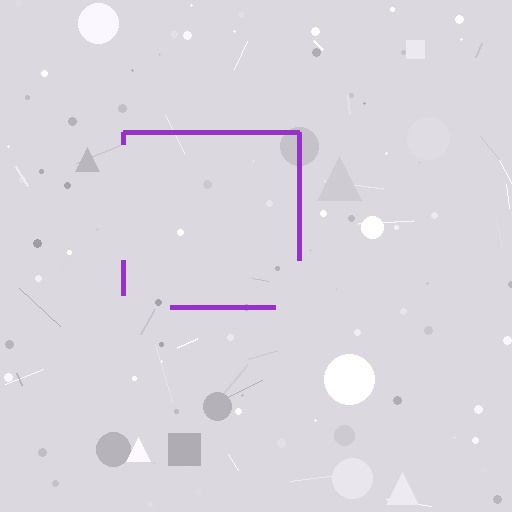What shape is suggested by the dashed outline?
The dashed outline suggests a square.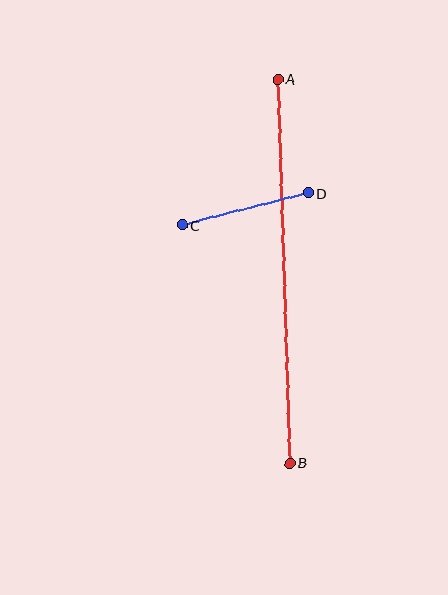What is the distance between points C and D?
The distance is approximately 130 pixels.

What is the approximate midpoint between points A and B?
The midpoint is at approximately (284, 271) pixels.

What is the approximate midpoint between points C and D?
The midpoint is at approximately (245, 209) pixels.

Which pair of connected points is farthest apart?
Points A and B are farthest apart.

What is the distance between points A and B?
The distance is approximately 384 pixels.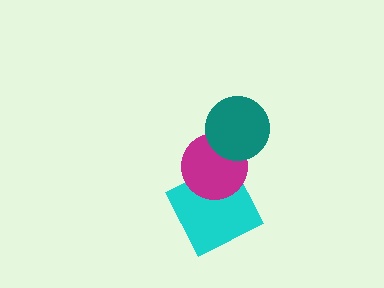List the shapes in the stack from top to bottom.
From top to bottom: the teal circle, the magenta circle, the cyan square.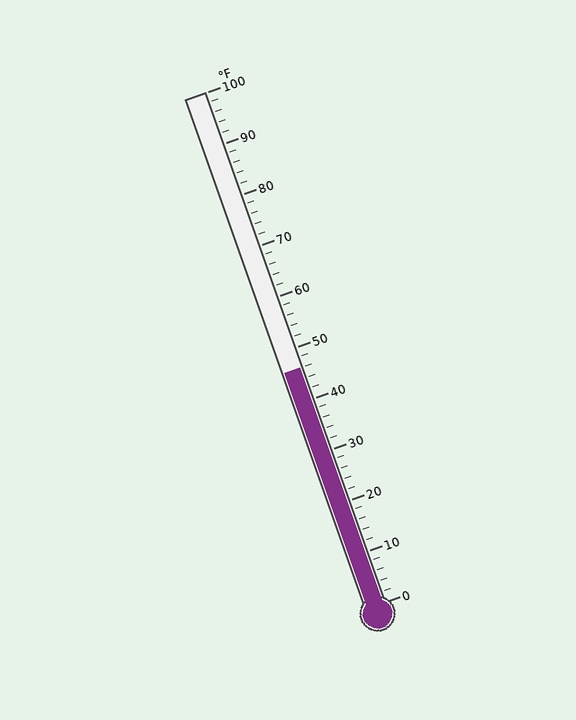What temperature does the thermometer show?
The thermometer shows approximately 46°F.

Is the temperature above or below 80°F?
The temperature is below 80°F.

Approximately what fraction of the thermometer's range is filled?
The thermometer is filled to approximately 45% of its range.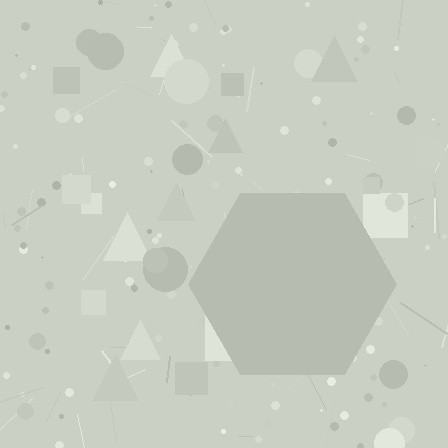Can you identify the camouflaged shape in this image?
The camouflaged shape is a hexagon.